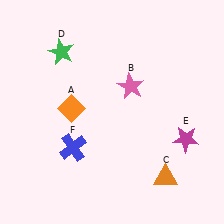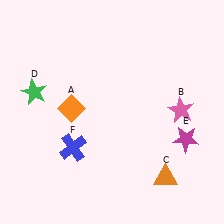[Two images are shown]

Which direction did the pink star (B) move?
The pink star (B) moved right.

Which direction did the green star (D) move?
The green star (D) moved down.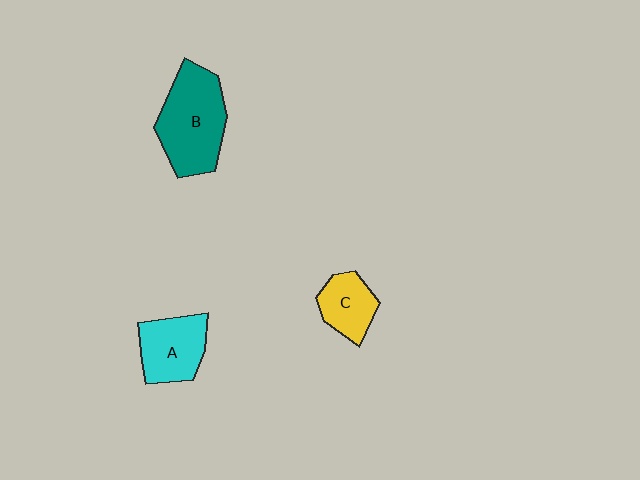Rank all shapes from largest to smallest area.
From largest to smallest: B (teal), A (cyan), C (yellow).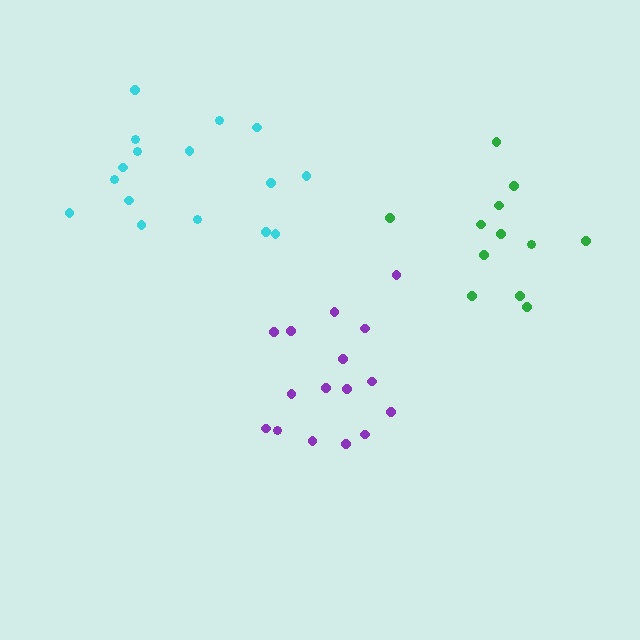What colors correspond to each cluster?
The clusters are colored: purple, cyan, green.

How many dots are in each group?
Group 1: 16 dots, Group 2: 16 dots, Group 3: 12 dots (44 total).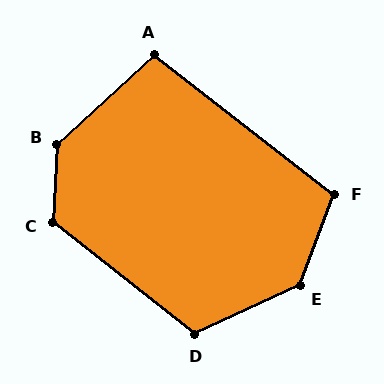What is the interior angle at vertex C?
Approximately 125 degrees (obtuse).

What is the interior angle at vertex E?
Approximately 136 degrees (obtuse).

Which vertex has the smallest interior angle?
A, at approximately 99 degrees.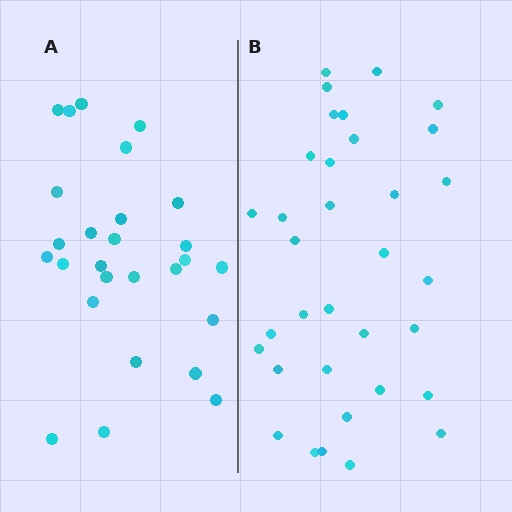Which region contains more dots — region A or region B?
Region B (the right region) has more dots.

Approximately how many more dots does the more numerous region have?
Region B has roughly 8 or so more dots than region A.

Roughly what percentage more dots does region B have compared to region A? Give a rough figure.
About 25% more.